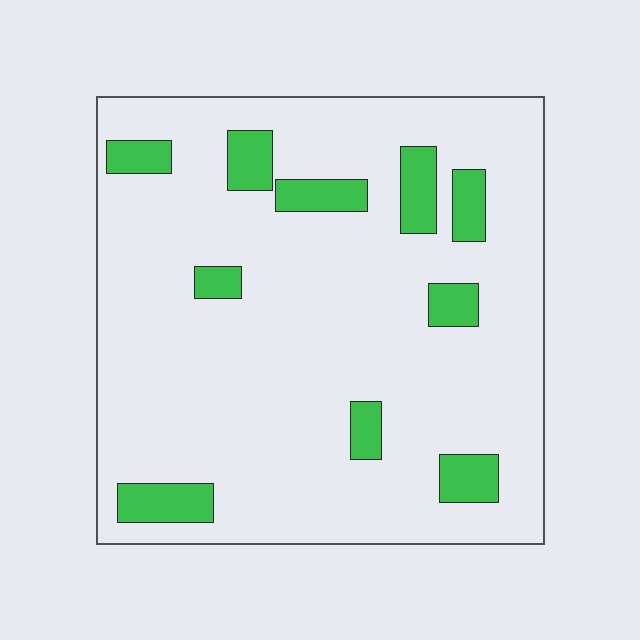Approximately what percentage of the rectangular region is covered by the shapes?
Approximately 15%.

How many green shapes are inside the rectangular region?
10.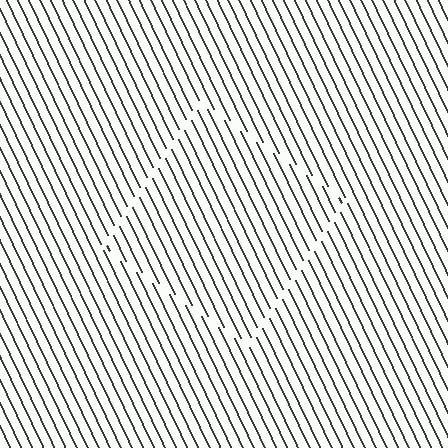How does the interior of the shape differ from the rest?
The interior of the shape contains the same grating, shifted by half a period — the contour is defined by the phase discontinuity where line-ends from the inner and outer gratings abut.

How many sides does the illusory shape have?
4 sides — the line-ends trace a square.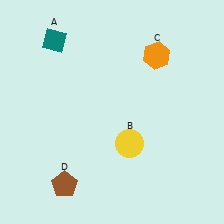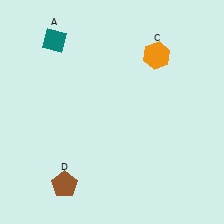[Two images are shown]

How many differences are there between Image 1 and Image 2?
There is 1 difference between the two images.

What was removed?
The yellow circle (B) was removed in Image 2.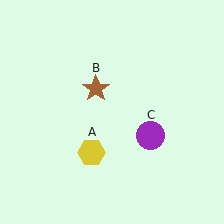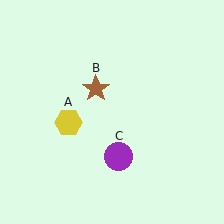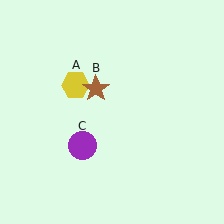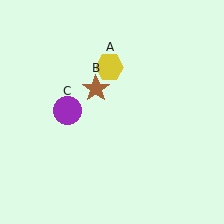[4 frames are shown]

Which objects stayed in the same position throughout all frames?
Brown star (object B) remained stationary.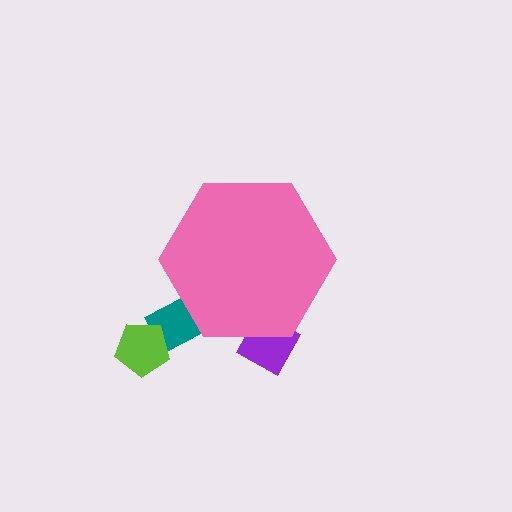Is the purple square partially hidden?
Yes, the purple square is partially hidden behind the pink hexagon.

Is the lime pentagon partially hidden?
No, the lime pentagon is fully visible.